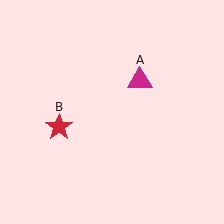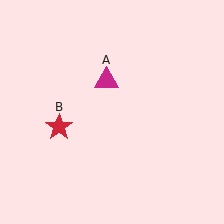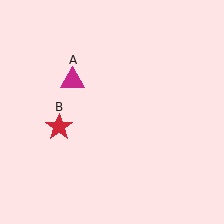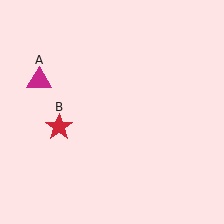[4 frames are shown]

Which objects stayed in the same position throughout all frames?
Red star (object B) remained stationary.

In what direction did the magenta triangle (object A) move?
The magenta triangle (object A) moved left.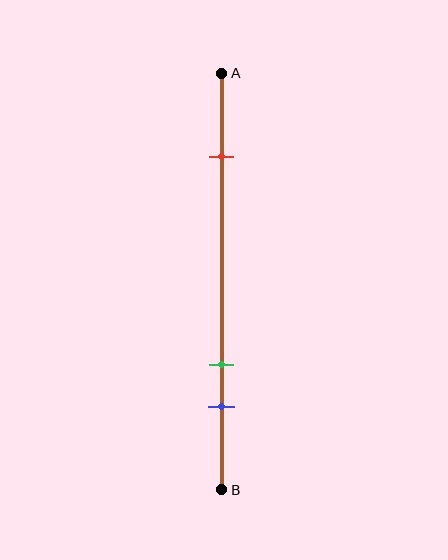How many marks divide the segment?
There are 3 marks dividing the segment.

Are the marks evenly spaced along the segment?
No, the marks are not evenly spaced.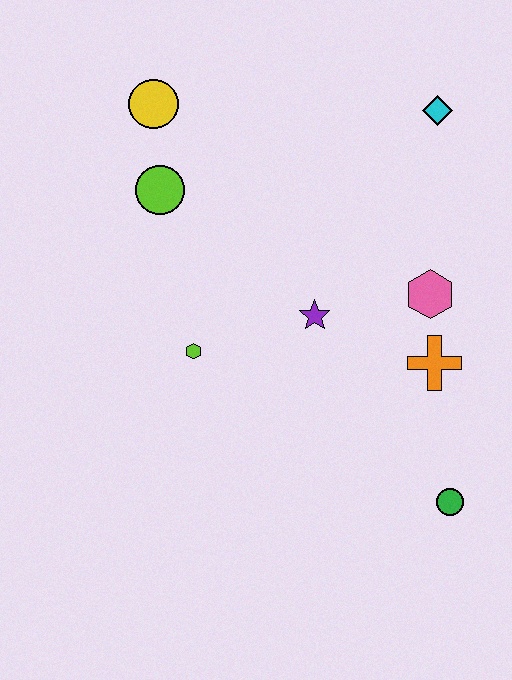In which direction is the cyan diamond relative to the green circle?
The cyan diamond is above the green circle.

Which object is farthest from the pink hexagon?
The yellow circle is farthest from the pink hexagon.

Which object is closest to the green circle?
The orange cross is closest to the green circle.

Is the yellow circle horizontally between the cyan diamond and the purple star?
No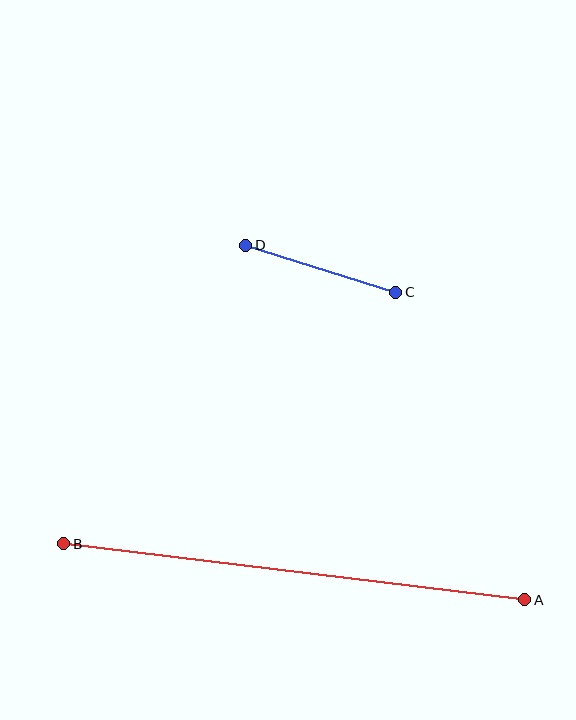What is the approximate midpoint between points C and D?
The midpoint is at approximately (321, 269) pixels.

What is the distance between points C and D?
The distance is approximately 157 pixels.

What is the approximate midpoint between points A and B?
The midpoint is at approximately (294, 572) pixels.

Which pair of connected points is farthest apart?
Points A and B are farthest apart.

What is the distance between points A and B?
The distance is approximately 464 pixels.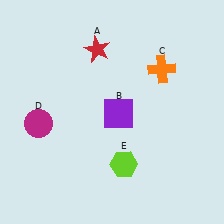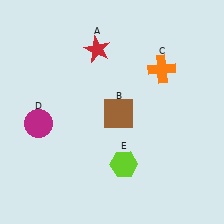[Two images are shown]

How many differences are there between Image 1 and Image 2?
There is 1 difference between the two images.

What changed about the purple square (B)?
In Image 1, B is purple. In Image 2, it changed to brown.